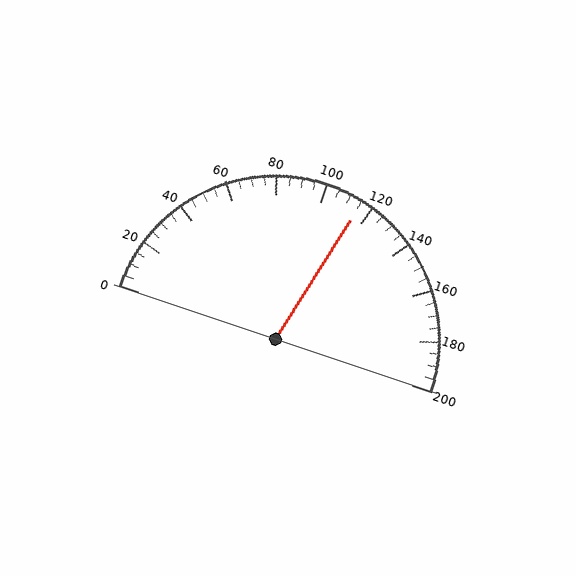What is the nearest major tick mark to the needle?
The nearest major tick mark is 120.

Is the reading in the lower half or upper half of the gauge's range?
The reading is in the upper half of the range (0 to 200).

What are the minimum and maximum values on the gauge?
The gauge ranges from 0 to 200.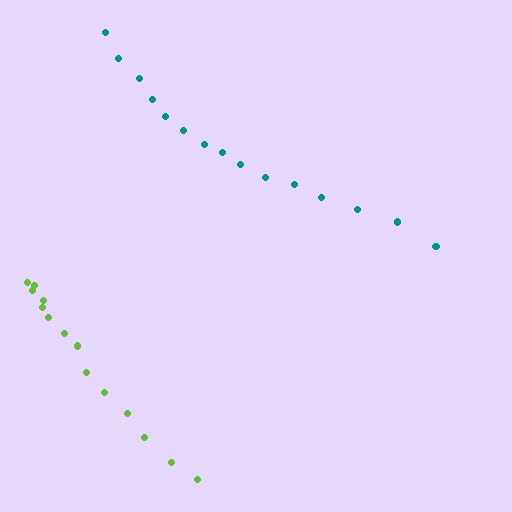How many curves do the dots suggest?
There are 2 distinct paths.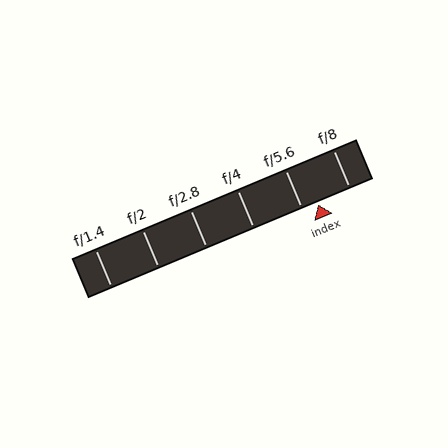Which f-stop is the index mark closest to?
The index mark is closest to f/5.6.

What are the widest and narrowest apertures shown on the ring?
The widest aperture shown is f/1.4 and the narrowest is f/8.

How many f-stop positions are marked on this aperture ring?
There are 6 f-stop positions marked.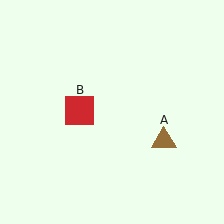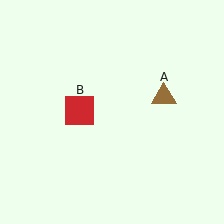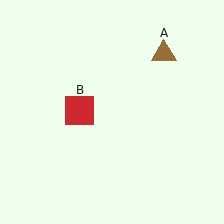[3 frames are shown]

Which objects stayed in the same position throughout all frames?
Red square (object B) remained stationary.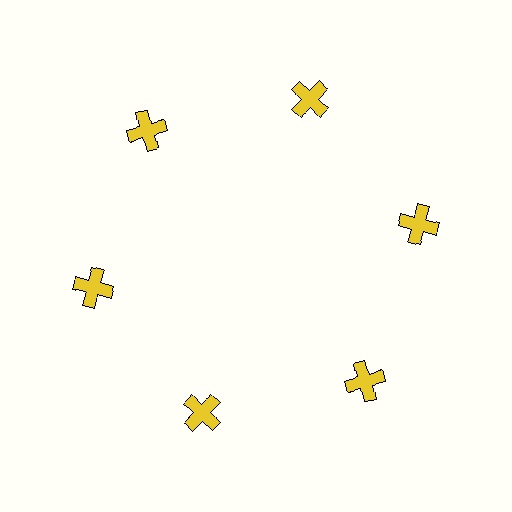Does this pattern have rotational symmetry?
Yes, this pattern has 6-fold rotational symmetry. It looks the same after rotating 60 degrees around the center.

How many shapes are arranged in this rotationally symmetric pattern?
There are 6 shapes, arranged in 6 groups of 1.